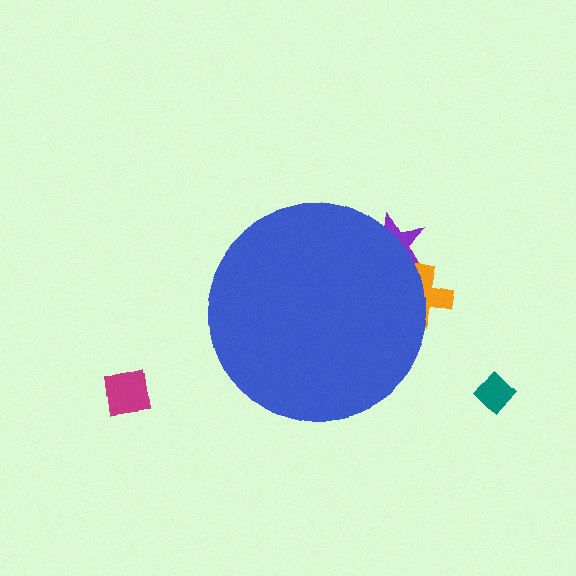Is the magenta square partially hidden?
No, the magenta square is fully visible.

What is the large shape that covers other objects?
A blue circle.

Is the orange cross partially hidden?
Yes, the orange cross is partially hidden behind the blue circle.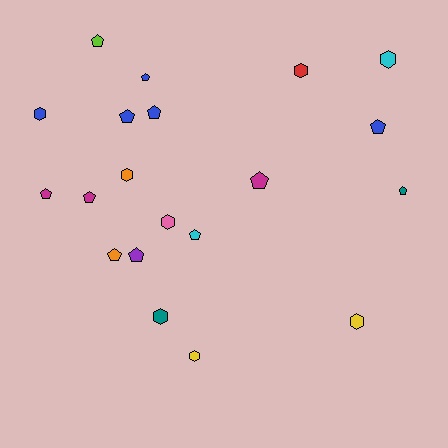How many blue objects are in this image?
There are 5 blue objects.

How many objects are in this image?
There are 20 objects.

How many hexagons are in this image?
There are 8 hexagons.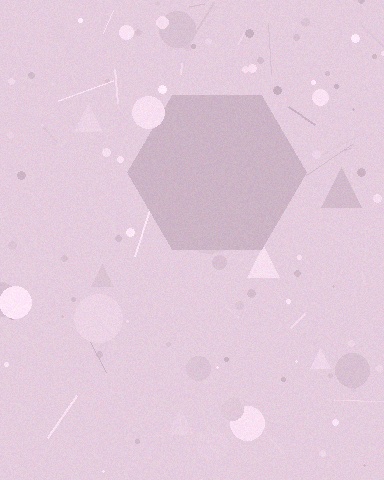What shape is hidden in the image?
A hexagon is hidden in the image.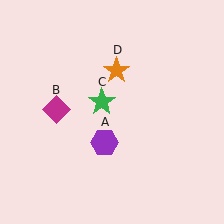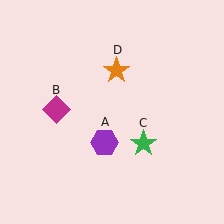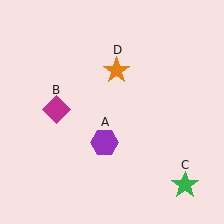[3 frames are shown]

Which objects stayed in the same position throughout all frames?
Purple hexagon (object A) and magenta diamond (object B) and orange star (object D) remained stationary.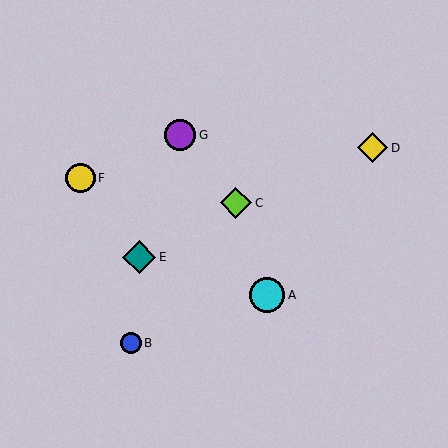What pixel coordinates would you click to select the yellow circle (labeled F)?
Click at (81, 178) to select the yellow circle F.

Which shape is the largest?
The cyan circle (labeled A) is the largest.